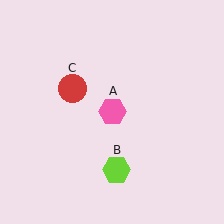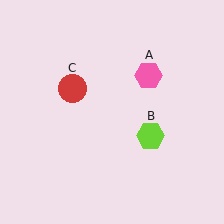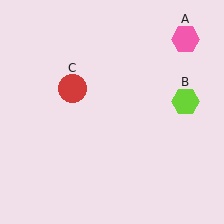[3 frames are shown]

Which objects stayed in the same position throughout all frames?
Red circle (object C) remained stationary.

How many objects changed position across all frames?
2 objects changed position: pink hexagon (object A), lime hexagon (object B).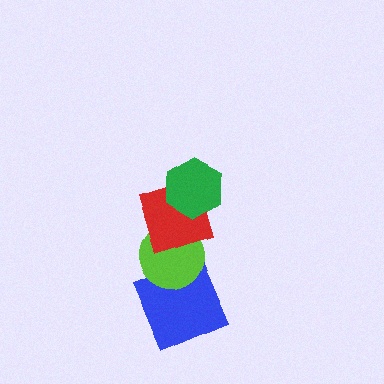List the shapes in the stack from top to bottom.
From top to bottom: the green hexagon, the red square, the lime circle, the blue square.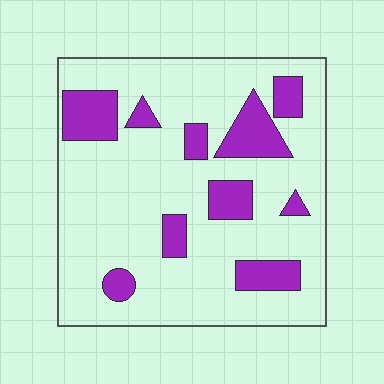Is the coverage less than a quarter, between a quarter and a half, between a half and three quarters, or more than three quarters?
Less than a quarter.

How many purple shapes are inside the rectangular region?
10.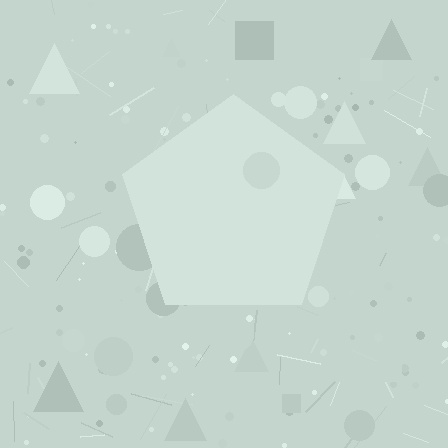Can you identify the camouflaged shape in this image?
The camouflaged shape is a pentagon.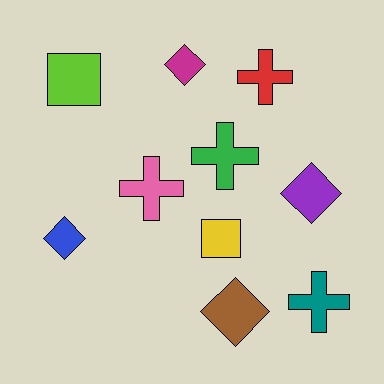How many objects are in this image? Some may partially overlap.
There are 10 objects.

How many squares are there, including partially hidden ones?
There are 2 squares.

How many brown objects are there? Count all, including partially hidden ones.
There is 1 brown object.